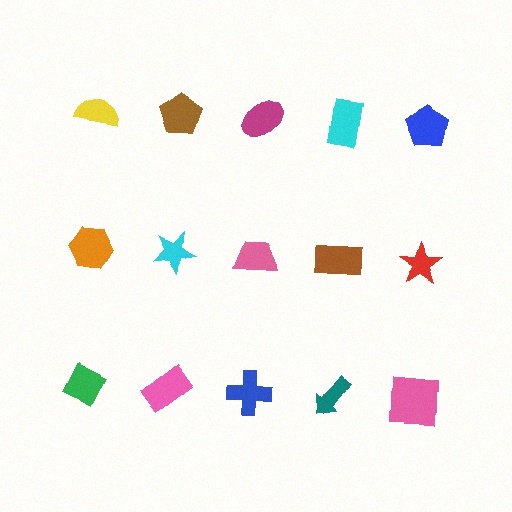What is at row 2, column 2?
A cyan star.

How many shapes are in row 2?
5 shapes.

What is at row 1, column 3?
A magenta ellipse.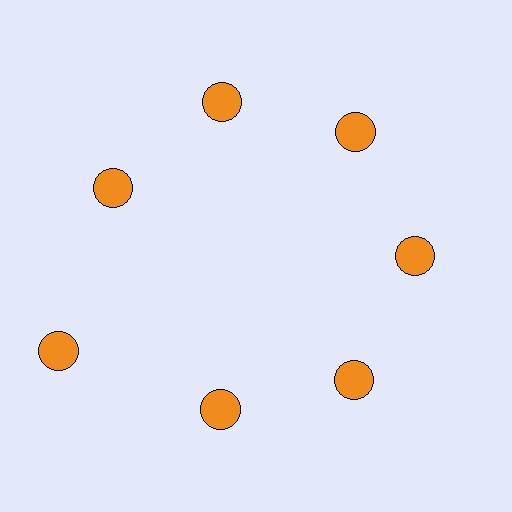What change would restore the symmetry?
The symmetry would be restored by moving it inward, back onto the ring so that all 7 circles sit at equal angles and equal distance from the center.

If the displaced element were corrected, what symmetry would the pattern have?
It would have 7-fold rotational symmetry — the pattern would map onto itself every 51 degrees.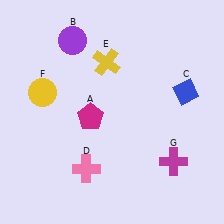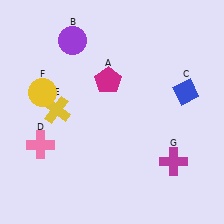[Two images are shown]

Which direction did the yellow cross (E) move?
The yellow cross (E) moved left.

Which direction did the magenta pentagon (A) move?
The magenta pentagon (A) moved up.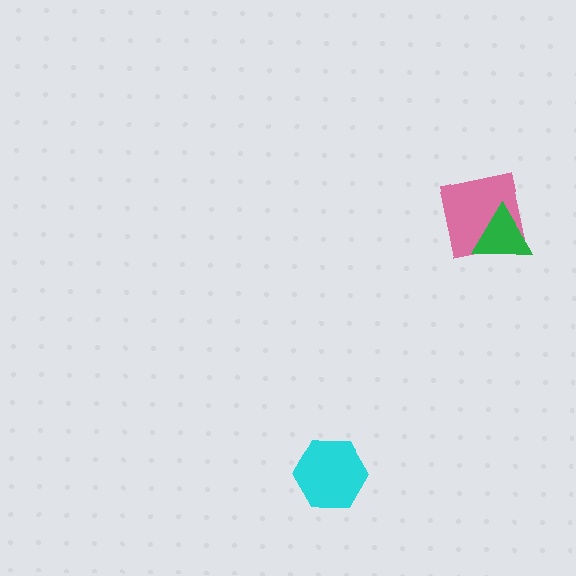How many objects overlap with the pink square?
1 object overlaps with the pink square.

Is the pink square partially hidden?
Yes, it is partially covered by another shape.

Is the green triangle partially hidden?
No, no other shape covers it.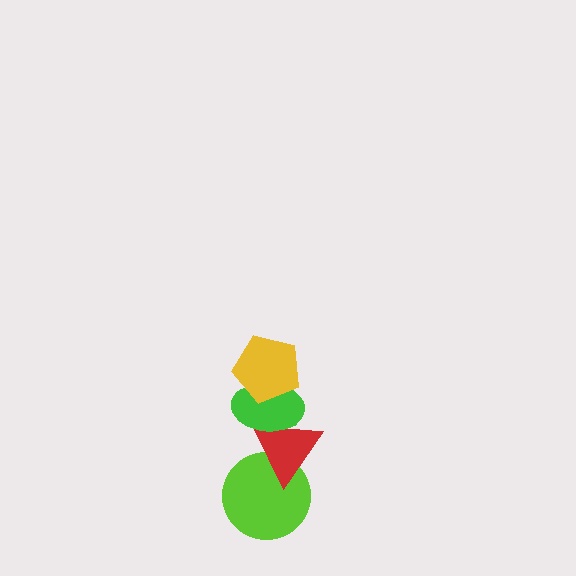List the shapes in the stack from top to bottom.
From top to bottom: the yellow pentagon, the green ellipse, the red triangle, the lime circle.